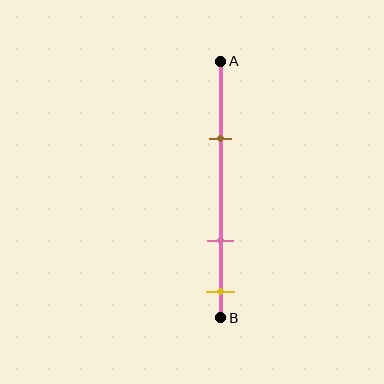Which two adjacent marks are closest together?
The pink and yellow marks are the closest adjacent pair.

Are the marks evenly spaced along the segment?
No, the marks are not evenly spaced.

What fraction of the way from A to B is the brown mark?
The brown mark is approximately 30% (0.3) of the way from A to B.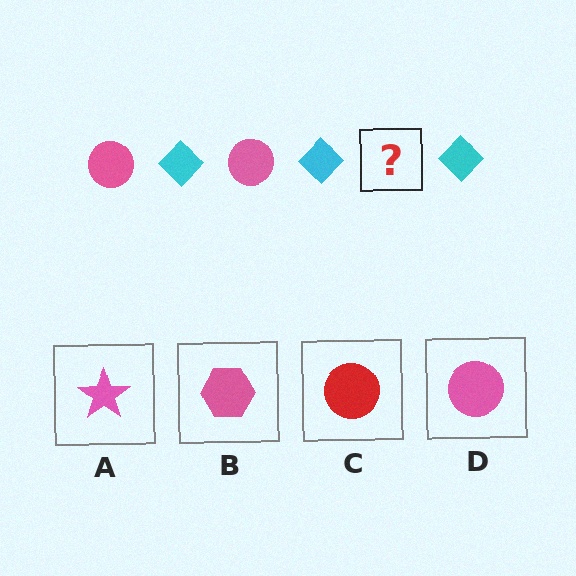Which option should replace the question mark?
Option D.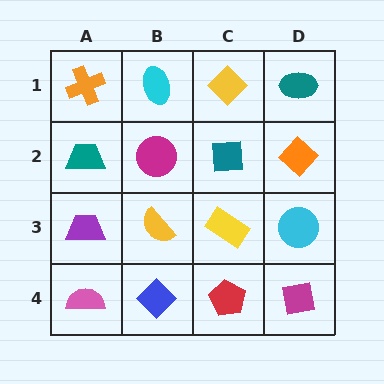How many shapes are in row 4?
4 shapes.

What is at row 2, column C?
A teal square.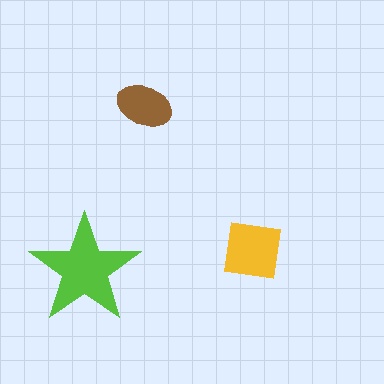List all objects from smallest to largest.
The brown ellipse, the yellow square, the lime star.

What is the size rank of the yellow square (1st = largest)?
2nd.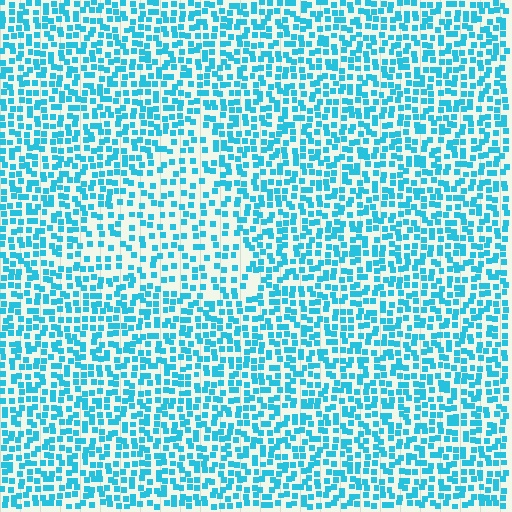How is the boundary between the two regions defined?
The boundary is defined by a change in element density (approximately 1.7x ratio). All elements are the same color, size, and shape.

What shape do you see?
I see a triangle.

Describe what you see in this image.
The image contains small cyan elements arranged at two different densities. A triangle-shaped region is visible where the elements are less densely packed than the surrounding area.